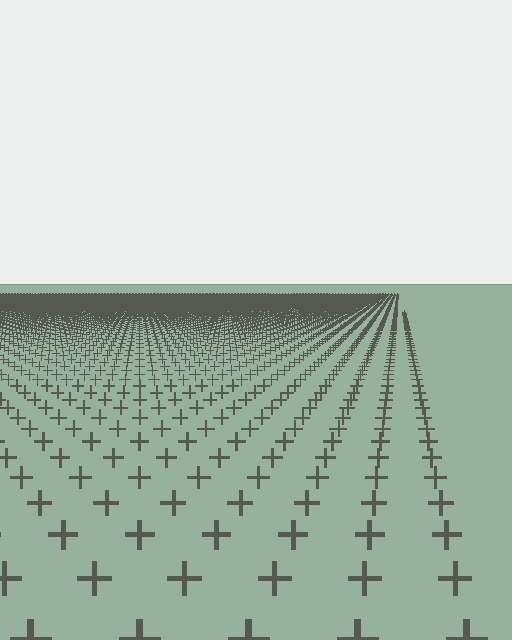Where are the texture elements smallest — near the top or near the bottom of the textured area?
Near the top.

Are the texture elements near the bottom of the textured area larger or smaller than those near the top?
Larger. Near the bottom, elements are closer to the viewer and appear at a bigger on-screen size.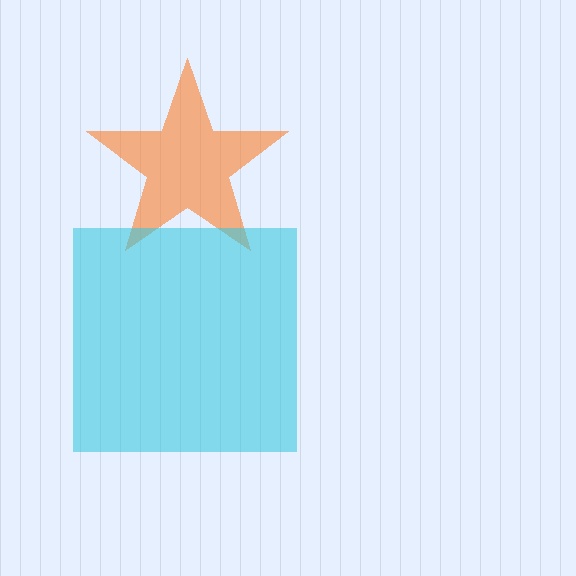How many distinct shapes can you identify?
There are 2 distinct shapes: an orange star, a cyan square.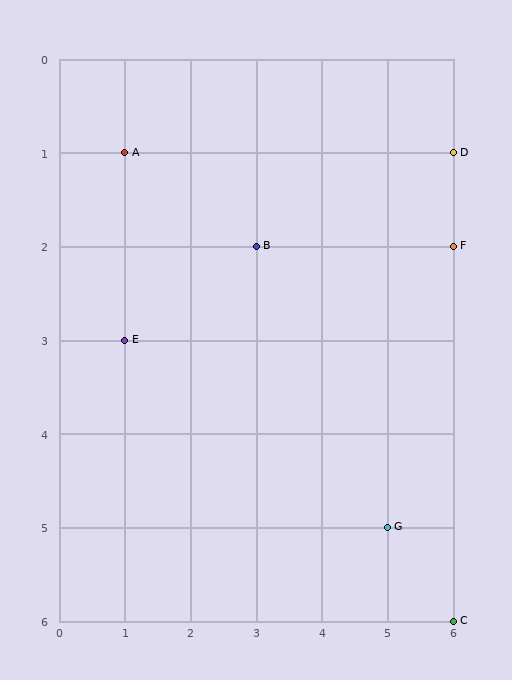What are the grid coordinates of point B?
Point B is at grid coordinates (3, 2).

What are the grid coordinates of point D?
Point D is at grid coordinates (6, 1).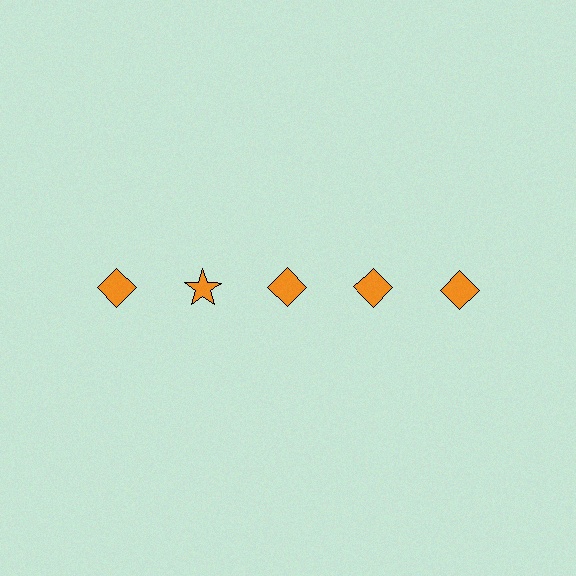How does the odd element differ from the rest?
It has a different shape: star instead of diamond.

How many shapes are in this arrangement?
There are 5 shapes arranged in a grid pattern.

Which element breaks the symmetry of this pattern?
The orange star in the top row, second from left column breaks the symmetry. All other shapes are orange diamonds.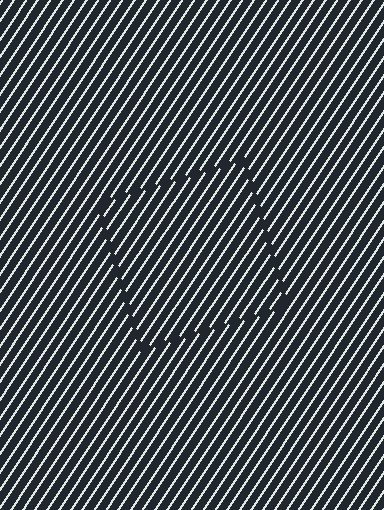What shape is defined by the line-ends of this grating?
An illusory square. The interior of the shape contains the same grating, shifted by half a period — the contour is defined by the phase discontinuity where line-ends from the inner and outer gratings abut.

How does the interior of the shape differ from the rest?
The interior of the shape contains the same grating, shifted by half a period — the contour is defined by the phase discontinuity where line-ends from the inner and outer gratings abut.